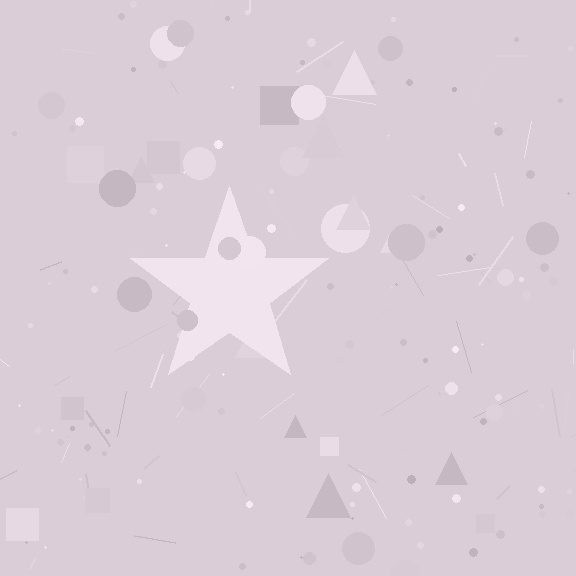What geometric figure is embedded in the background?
A star is embedded in the background.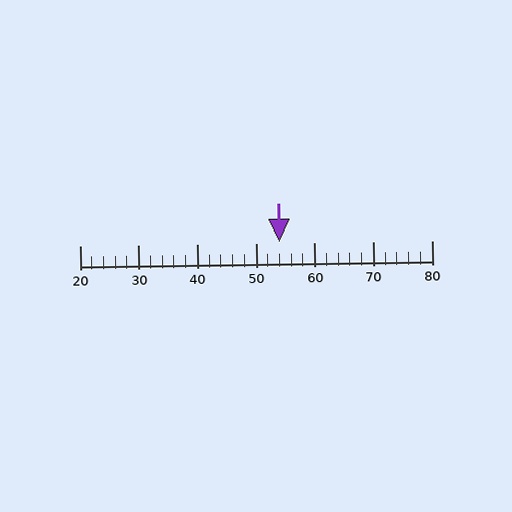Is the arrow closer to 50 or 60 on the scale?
The arrow is closer to 50.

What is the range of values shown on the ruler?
The ruler shows values from 20 to 80.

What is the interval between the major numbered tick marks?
The major tick marks are spaced 10 units apart.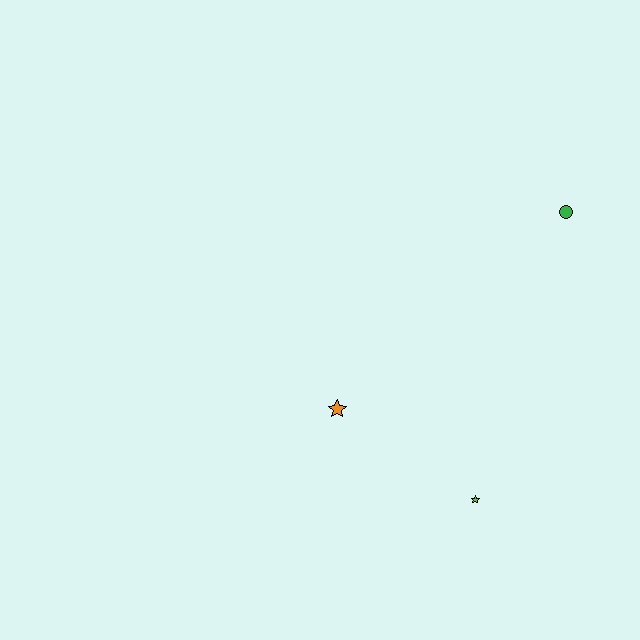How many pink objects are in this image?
There are no pink objects.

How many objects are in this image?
There are 3 objects.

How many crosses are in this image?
There are no crosses.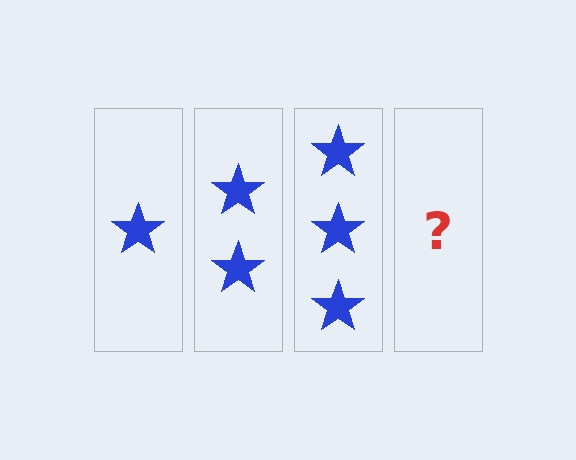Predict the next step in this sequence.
The next step is 4 stars.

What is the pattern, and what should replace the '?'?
The pattern is that each step adds one more star. The '?' should be 4 stars.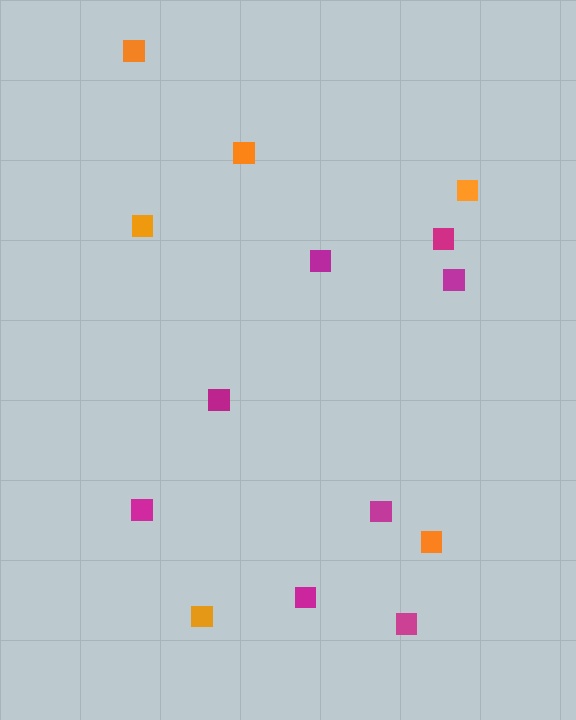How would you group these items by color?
There are 2 groups: one group of orange squares (6) and one group of magenta squares (8).